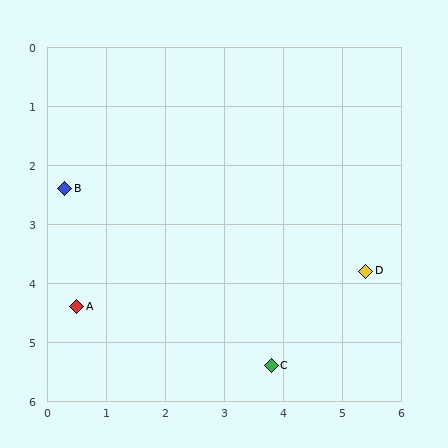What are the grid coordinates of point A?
Point A is at approximately (0.5, 4.4).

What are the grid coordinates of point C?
Point C is at approximately (3.8, 5.4).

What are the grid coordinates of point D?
Point D is at approximately (5.4, 3.8).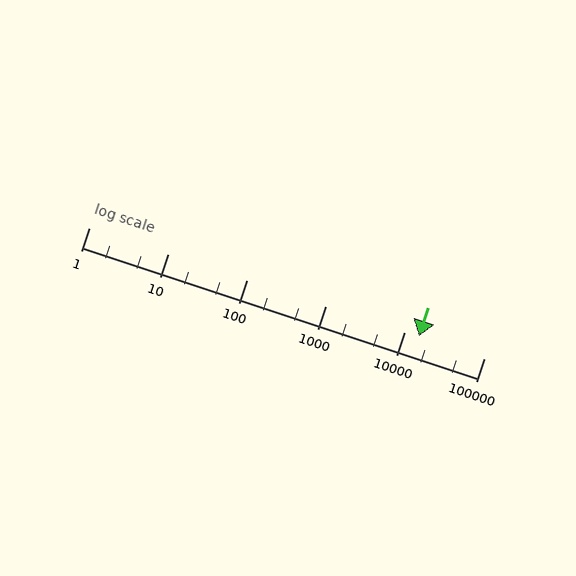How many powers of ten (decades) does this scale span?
The scale spans 5 decades, from 1 to 100000.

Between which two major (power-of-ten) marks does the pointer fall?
The pointer is between 10000 and 100000.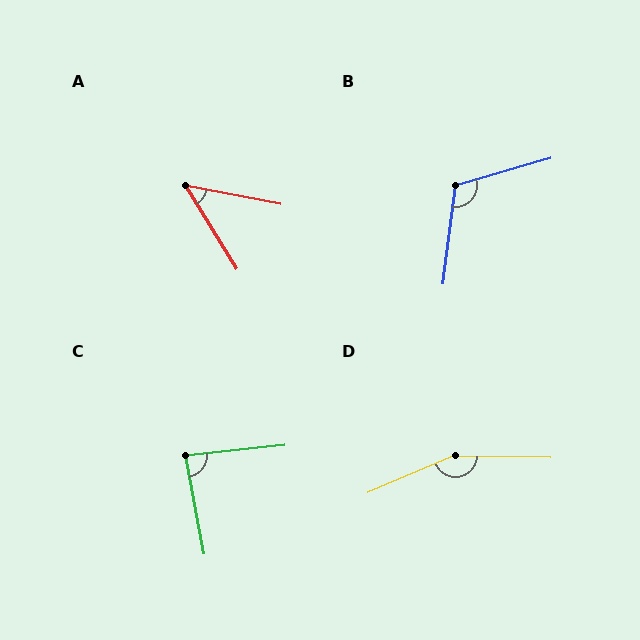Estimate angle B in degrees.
Approximately 114 degrees.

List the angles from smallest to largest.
A (47°), C (85°), B (114°), D (156°).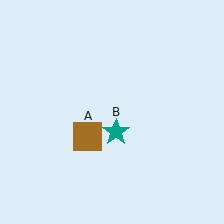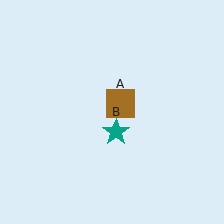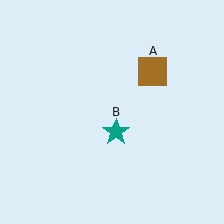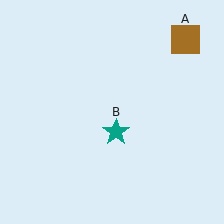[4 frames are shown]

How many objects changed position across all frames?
1 object changed position: brown square (object A).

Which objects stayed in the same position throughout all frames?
Teal star (object B) remained stationary.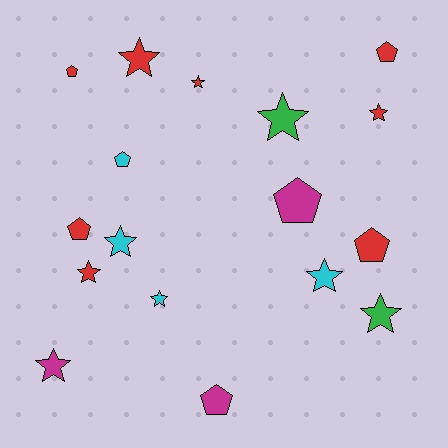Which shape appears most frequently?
Star, with 10 objects.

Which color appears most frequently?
Red, with 8 objects.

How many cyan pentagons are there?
There is 1 cyan pentagon.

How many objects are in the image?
There are 17 objects.